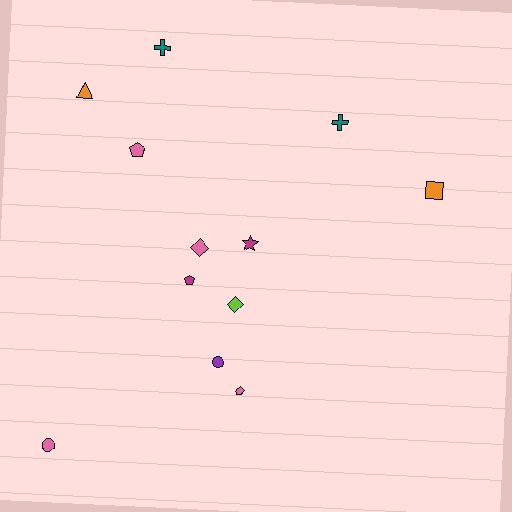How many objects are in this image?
There are 12 objects.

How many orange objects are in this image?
There are 2 orange objects.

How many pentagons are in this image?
There are 3 pentagons.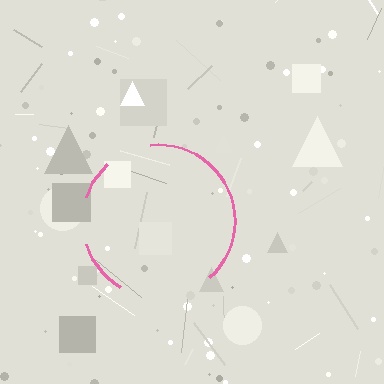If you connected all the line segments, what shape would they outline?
They would outline a circle.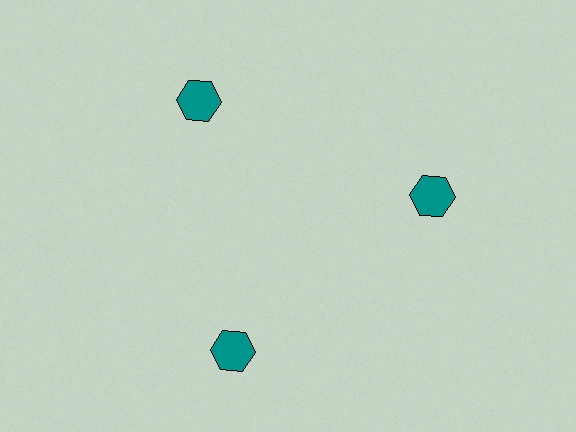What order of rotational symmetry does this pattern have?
This pattern has 3-fold rotational symmetry.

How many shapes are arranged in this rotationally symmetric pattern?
There are 3 shapes, arranged in 3 groups of 1.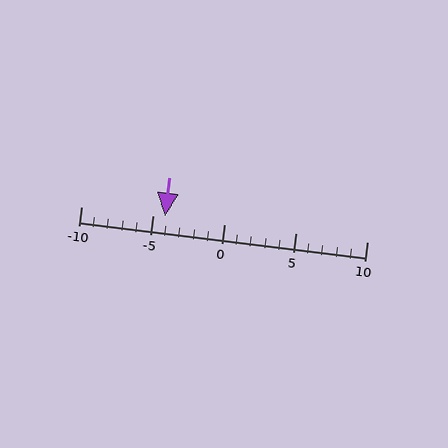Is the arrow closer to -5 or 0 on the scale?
The arrow is closer to -5.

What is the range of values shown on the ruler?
The ruler shows values from -10 to 10.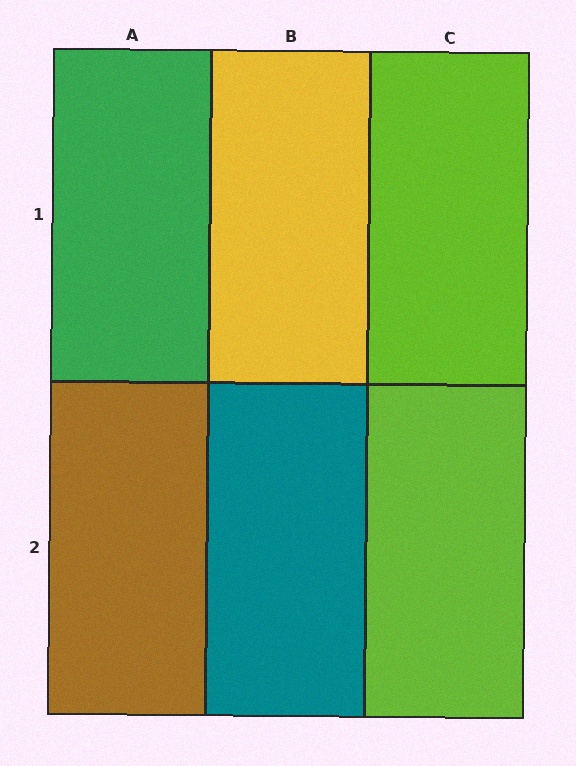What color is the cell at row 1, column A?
Green.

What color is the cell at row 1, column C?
Lime.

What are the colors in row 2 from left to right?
Brown, teal, lime.